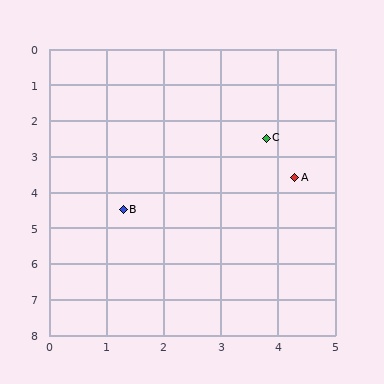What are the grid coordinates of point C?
Point C is at approximately (3.8, 2.5).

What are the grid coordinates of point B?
Point B is at approximately (1.3, 4.5).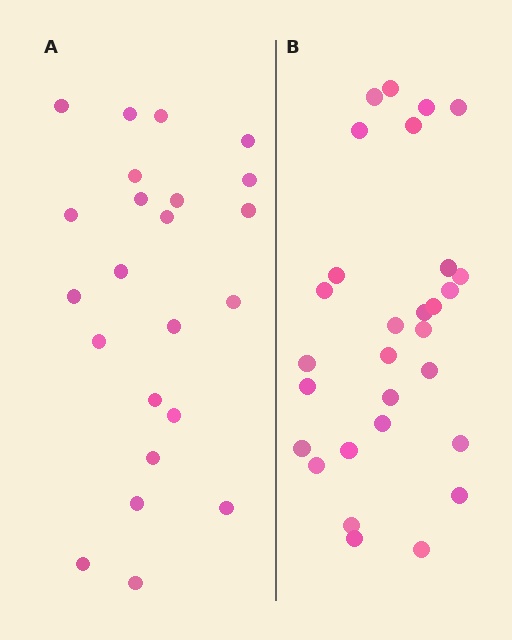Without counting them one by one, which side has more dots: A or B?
Region B (the right region) has more dots.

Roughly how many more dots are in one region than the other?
Region B has about 6 more dots than region A.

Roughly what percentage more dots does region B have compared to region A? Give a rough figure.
About 25% more.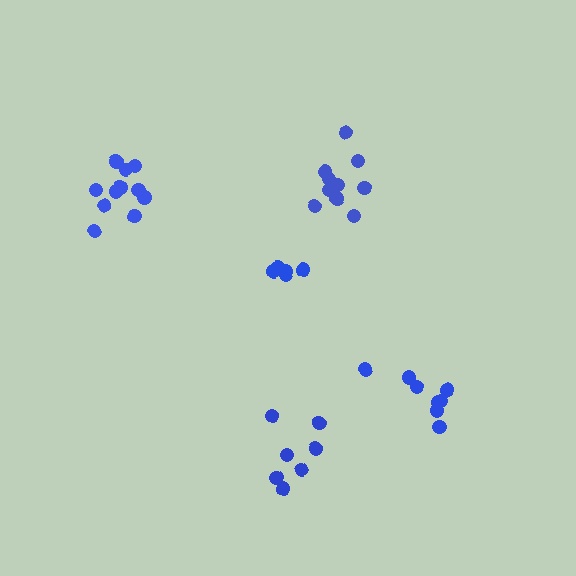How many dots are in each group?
Group 1: 6 dots, Group 2: 8 dots, Group 3: 7 dots, Group 4: 11 dots, Group 5: 11 dots (43 total).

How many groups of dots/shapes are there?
There are 5 groups.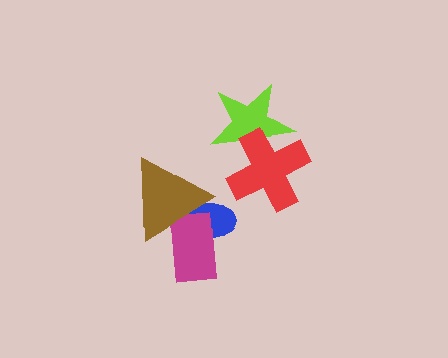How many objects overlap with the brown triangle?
2 objects overlap with the brown triangle.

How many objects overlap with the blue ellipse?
2 objects overlap with the blue ellipse.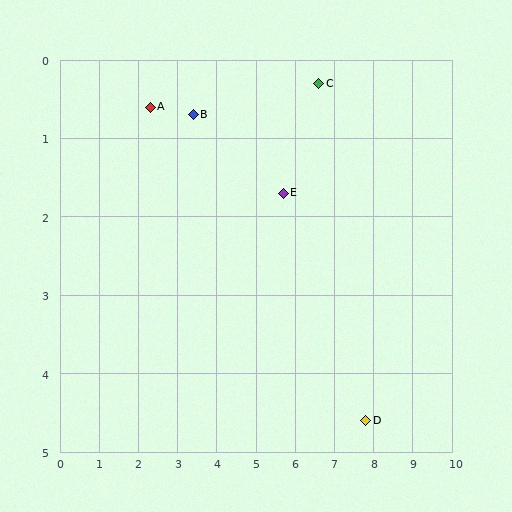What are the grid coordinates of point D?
Point D is at approximately (7.8, 4.6).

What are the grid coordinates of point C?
Point C is at approximately (6.6, 0.3).